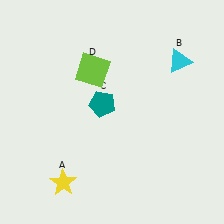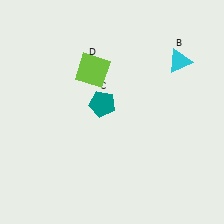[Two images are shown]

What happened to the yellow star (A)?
The yellow star (A) was removed in Image 2. It was in the bottom-left area of Image 1.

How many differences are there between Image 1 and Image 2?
There is 1 difference between the two images.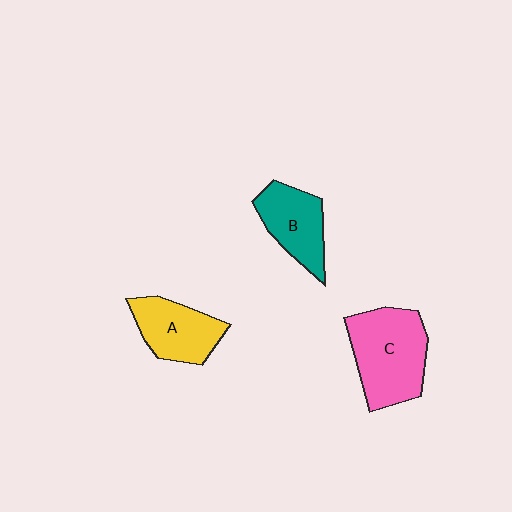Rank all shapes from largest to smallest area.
From largest to smallest: C (pink), A (yellow), B (teal).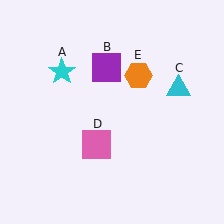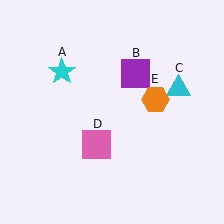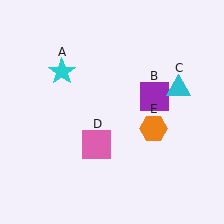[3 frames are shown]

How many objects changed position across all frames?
2 objects changed position: purple square (object B), orange hexagon (object E).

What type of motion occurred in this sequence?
The purple square (object B), orange hexagon (object E) rotated clockwise around the center of the scene.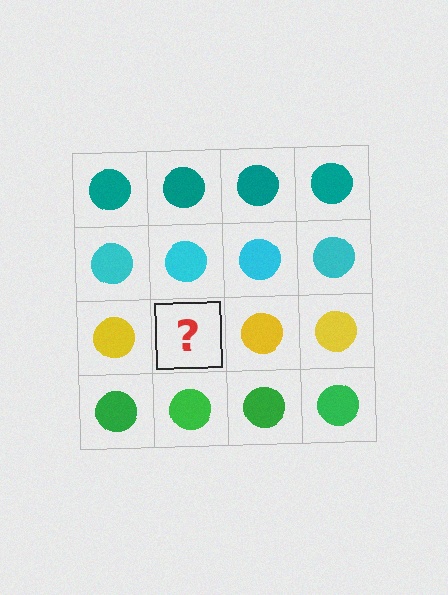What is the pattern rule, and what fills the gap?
The rule is that each row has a consistent color. The gap should be filled with a yellow circle.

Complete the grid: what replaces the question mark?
The question mark should be replaced with a yellow circle.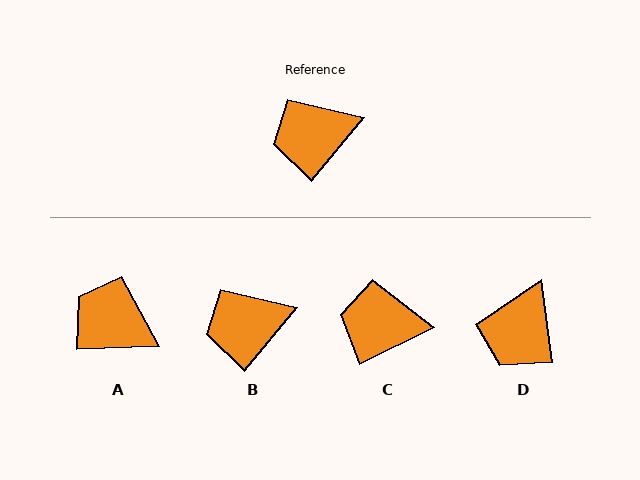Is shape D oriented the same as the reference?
No, it is off by about 47 degrees.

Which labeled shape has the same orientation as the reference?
B.